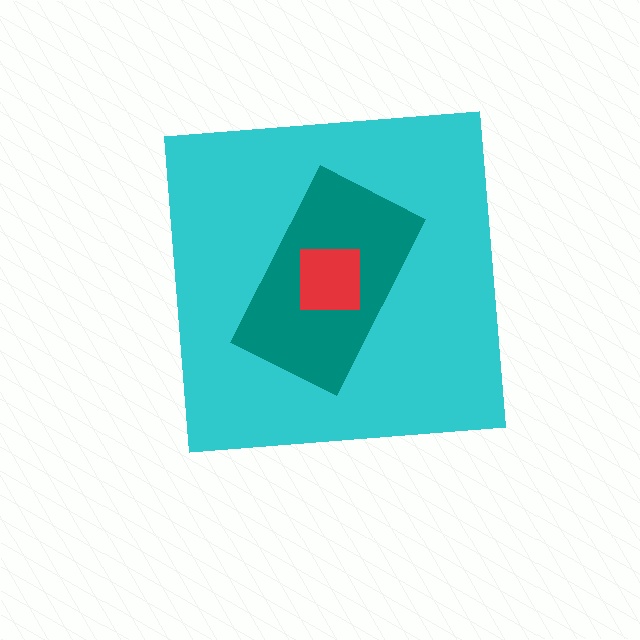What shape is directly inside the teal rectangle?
The red square.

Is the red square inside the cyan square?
Yes.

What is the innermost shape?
The red square.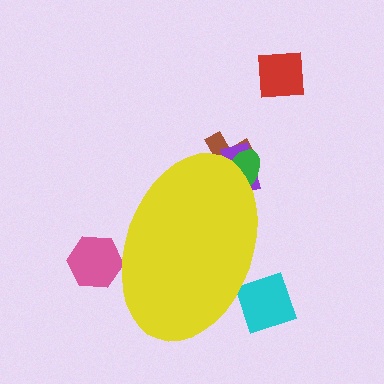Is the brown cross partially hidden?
Yes, the brown cross is partially hidden behind the yellow ellipse.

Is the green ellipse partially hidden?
Yes, the green ellipse is partially hidden behind the yellow ellipse.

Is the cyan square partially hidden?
Yes, the cyan square is partially hidden behind the yellow ellipse.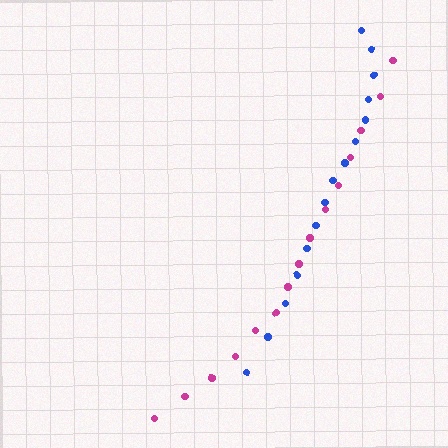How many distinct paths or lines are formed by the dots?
There are 2 distinct paths.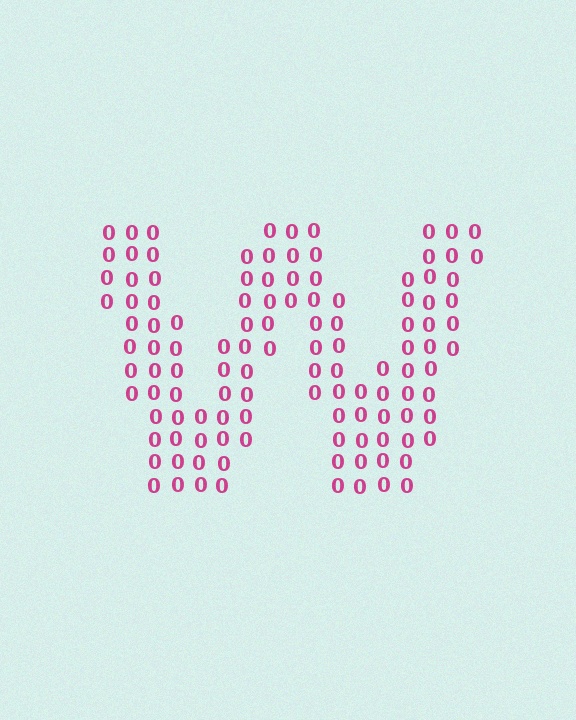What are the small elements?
The small elements are digit 0's.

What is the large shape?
The large shape is the letter W.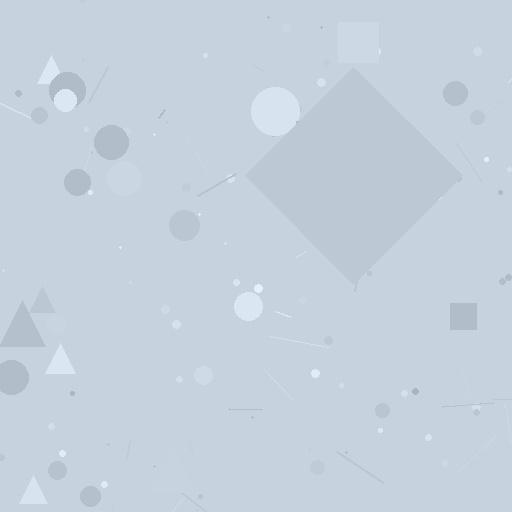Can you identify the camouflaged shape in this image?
The camouflaged shape is a diamond.